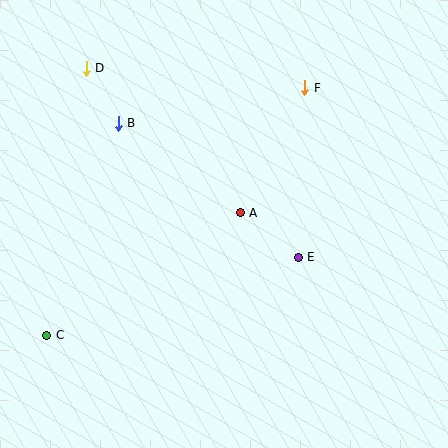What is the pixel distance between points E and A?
The distance between E and A is 74 pixels.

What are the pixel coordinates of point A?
Point A is at (240, 213).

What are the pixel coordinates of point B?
Point B is at (118, 123).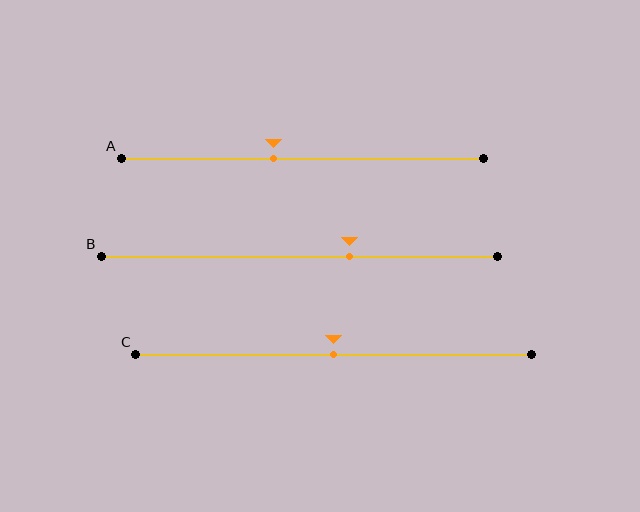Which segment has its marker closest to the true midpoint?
Segment C has its marker closest to the true midpoint.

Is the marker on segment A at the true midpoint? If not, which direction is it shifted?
No, the marker on segment A is shifted to the left by about 8% of the segment length.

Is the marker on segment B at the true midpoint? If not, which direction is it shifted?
No, the marker on segment B is shifted to the right by about 13% of the segment length.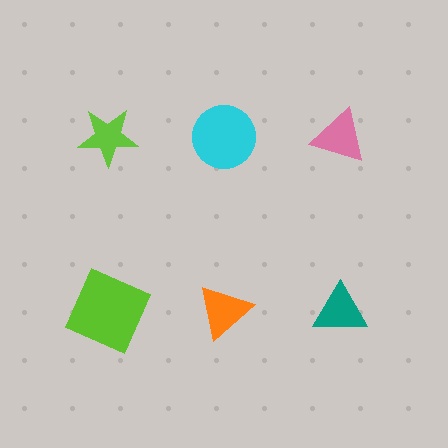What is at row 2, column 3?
A teal triangle.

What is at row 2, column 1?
A lime square.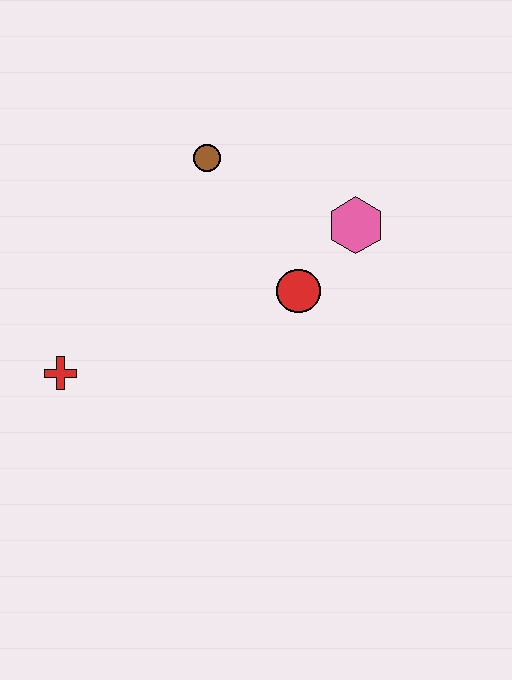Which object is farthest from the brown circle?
The red cross is farthest from the brown circle.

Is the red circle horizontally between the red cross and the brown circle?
No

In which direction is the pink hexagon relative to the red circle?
The pink hexagon is above the red circle.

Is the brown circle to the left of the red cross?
No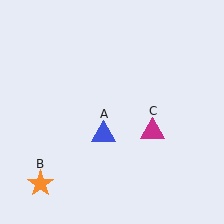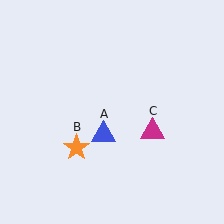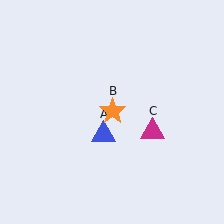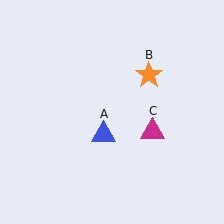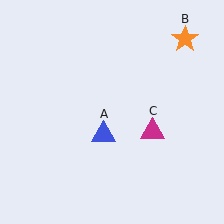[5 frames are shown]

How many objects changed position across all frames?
1 object changed position: orange star (object B).